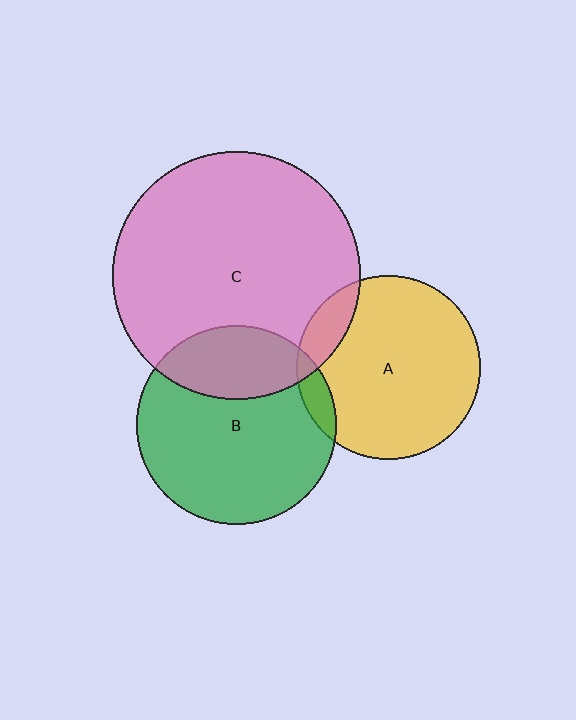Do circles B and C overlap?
Yes.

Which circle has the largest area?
Circle C (pink).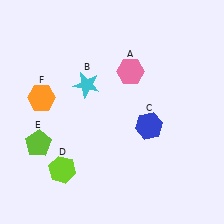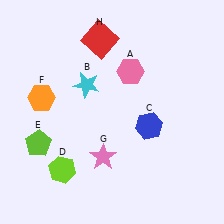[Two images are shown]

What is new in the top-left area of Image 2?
A red square (H) was added in the top-left area of Image 2.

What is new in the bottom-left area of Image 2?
A pink star (G) was added in the bottom-left area of Image 2.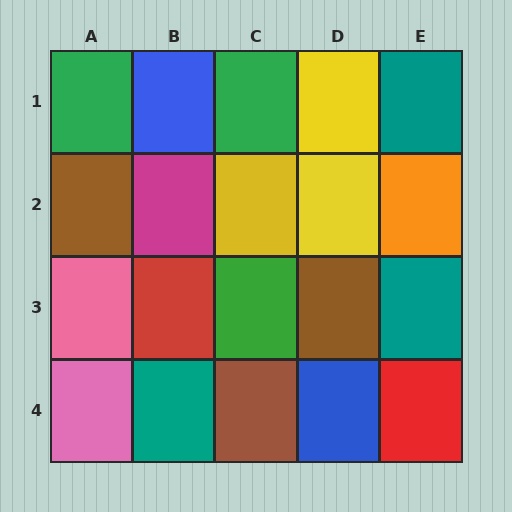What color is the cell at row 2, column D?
Yellow.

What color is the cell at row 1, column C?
Green.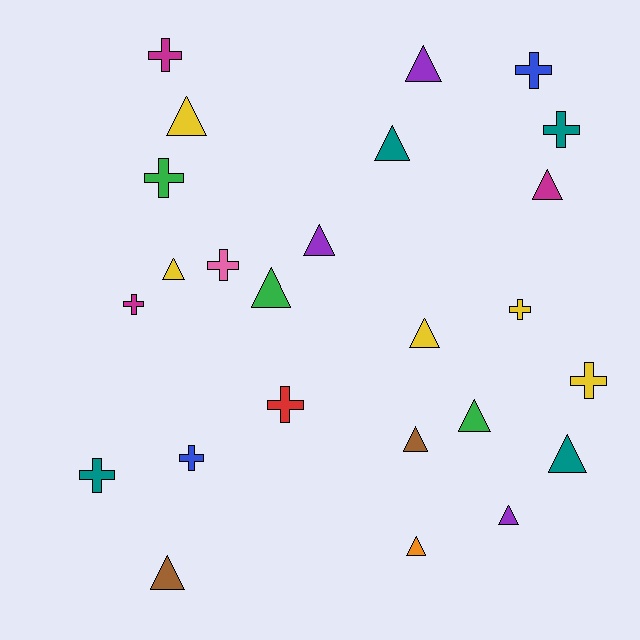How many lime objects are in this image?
There are no lime objects.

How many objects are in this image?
There are 25 objects.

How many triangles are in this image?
There are 14 triangles.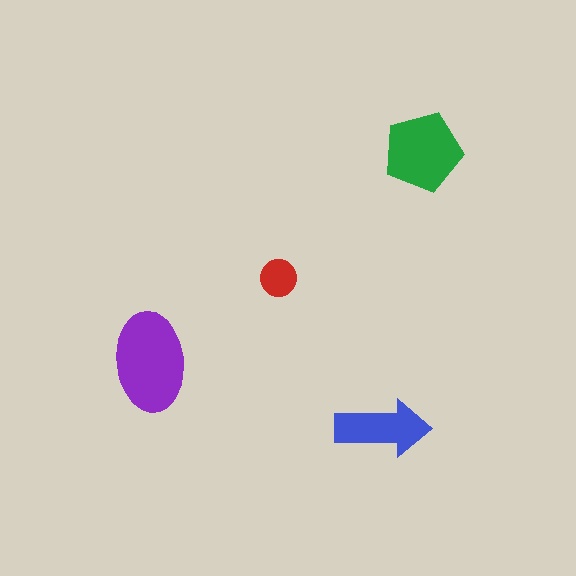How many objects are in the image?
There are 4 objects in the image.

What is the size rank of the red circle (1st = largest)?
4th.